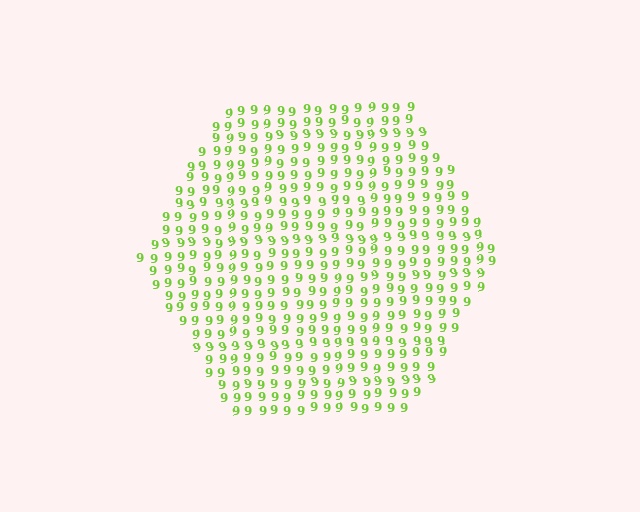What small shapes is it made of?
It is made of small digit 9's.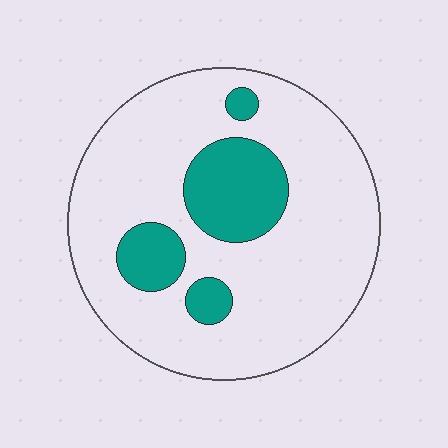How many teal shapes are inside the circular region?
4.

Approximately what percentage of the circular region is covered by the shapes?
Approximately 20%.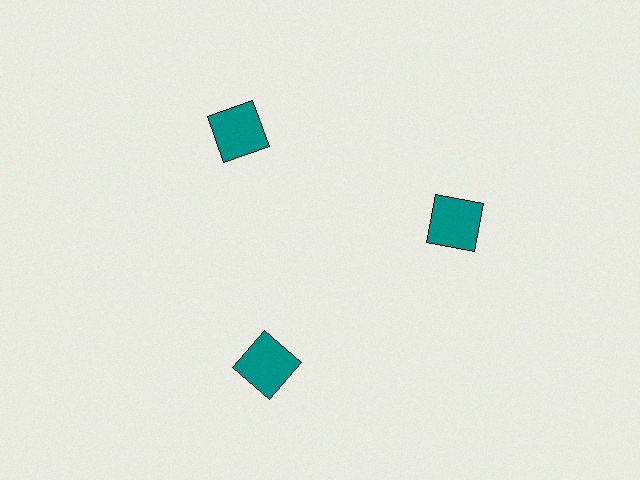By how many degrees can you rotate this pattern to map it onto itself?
The pattern maps onto itself every 120 degrees of rotation.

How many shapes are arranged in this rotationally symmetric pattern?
There are 3 shapes, arranged in 3 groups of 1.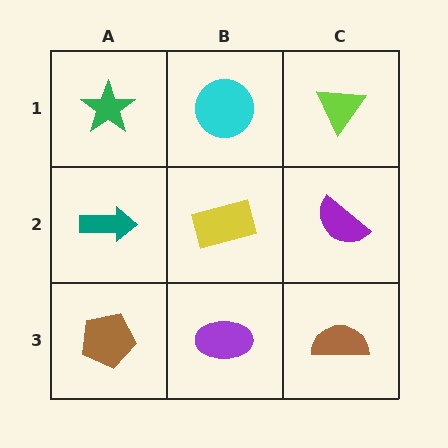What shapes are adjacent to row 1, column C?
A purple semicircle (row 2, column C), a cyan circle (row 1, column B).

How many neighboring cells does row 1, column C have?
2.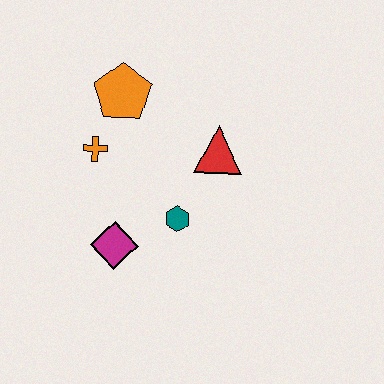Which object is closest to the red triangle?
The teal hexagon is closest to the red triangle.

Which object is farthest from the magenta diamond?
The orange pentagon is farthest from the magenta diamond.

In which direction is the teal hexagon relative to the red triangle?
The teal hexagon is below the red triangle.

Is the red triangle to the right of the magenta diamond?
Yes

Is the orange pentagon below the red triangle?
No